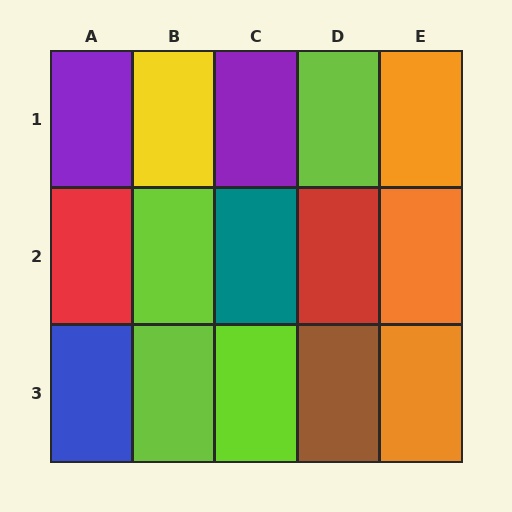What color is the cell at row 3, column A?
Blue.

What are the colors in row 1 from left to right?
Purple, yellow, purple, lime, orange.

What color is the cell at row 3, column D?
Brown.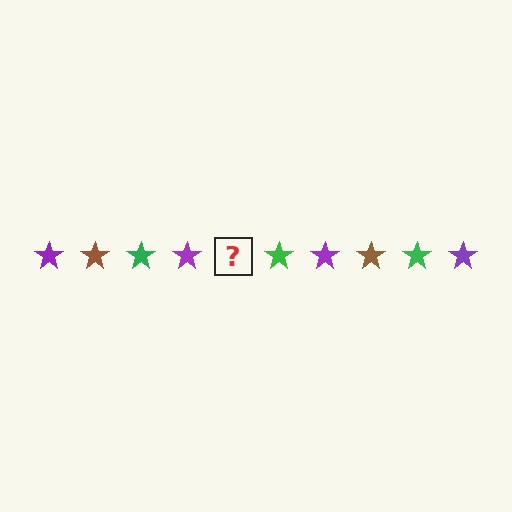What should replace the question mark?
The question mark should be replaced with a brown star.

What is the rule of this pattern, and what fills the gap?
The rule is that the pattern cycles through purple, brown, green stars. The gap should be filled with a brown star.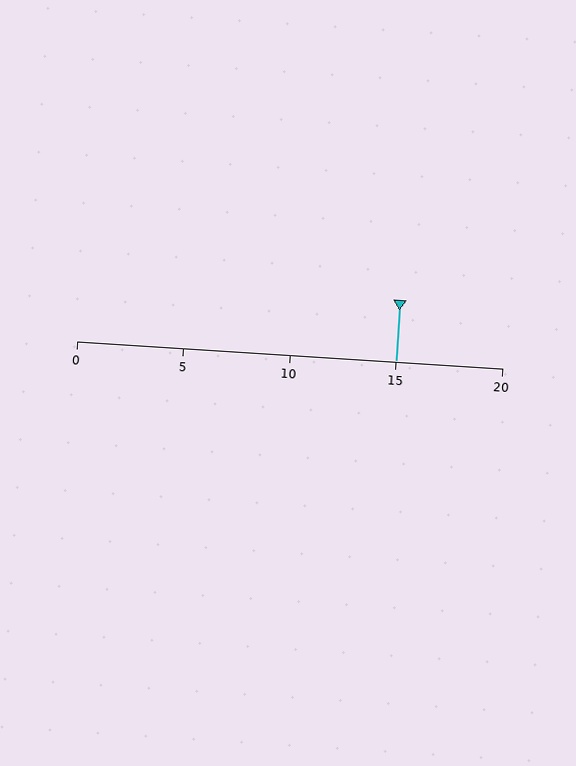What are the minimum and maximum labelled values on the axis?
The axis runs from 0 to 20.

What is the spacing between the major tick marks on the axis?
The major ticks are spaced 5 apart.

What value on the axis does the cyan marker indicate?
The marker indicates approximately 15.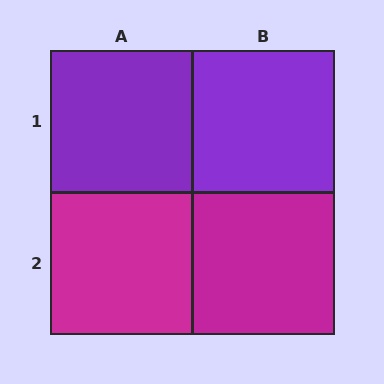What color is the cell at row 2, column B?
Magenta.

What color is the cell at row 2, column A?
Magenta.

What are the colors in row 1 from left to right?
Purple, purple.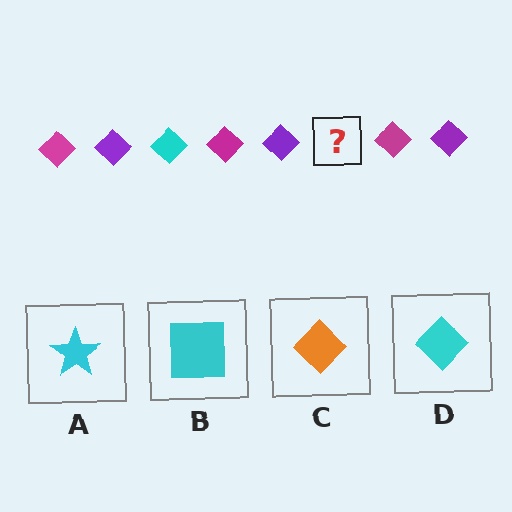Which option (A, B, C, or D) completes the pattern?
D.